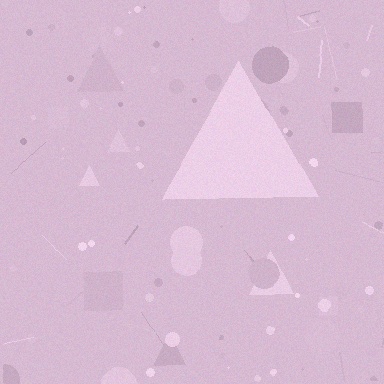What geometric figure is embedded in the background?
A triangle is embedded in the background.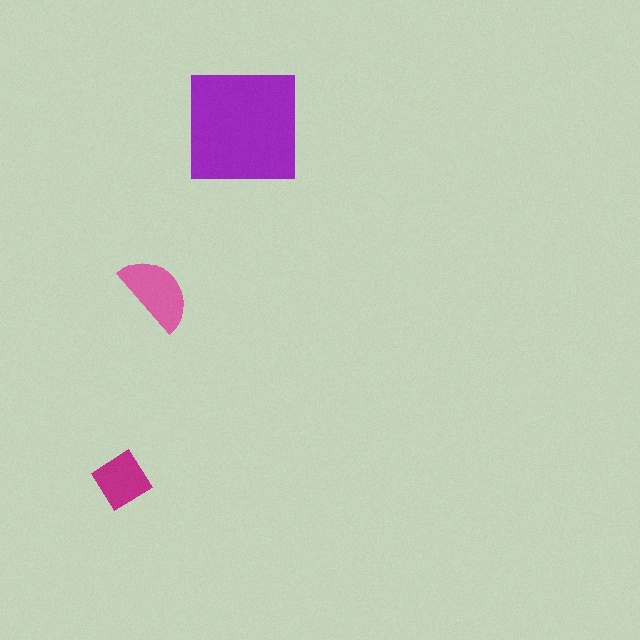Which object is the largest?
The purple square.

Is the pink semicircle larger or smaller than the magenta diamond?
Larger.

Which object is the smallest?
The magenta diamond.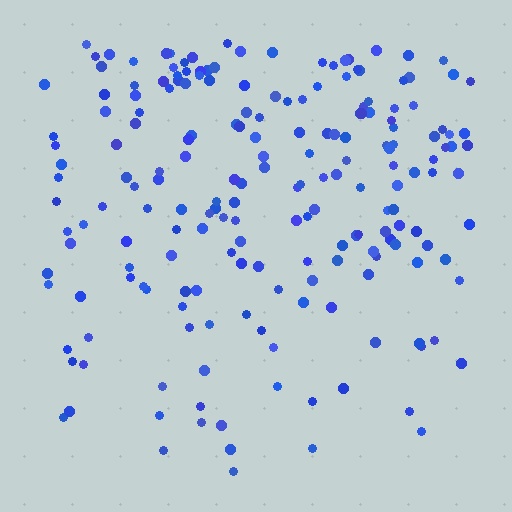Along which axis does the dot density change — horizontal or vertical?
Vertical.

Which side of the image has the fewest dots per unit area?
The bottom.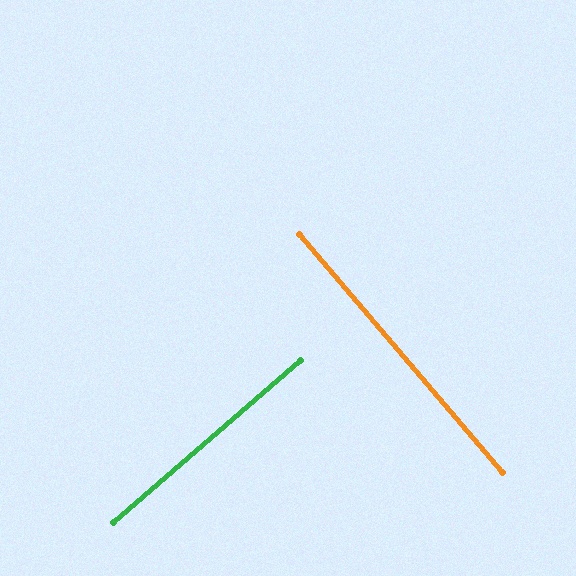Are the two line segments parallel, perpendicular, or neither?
Perpendicular — they meet at approximately 90°.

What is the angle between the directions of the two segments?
Approximately 90 degrees.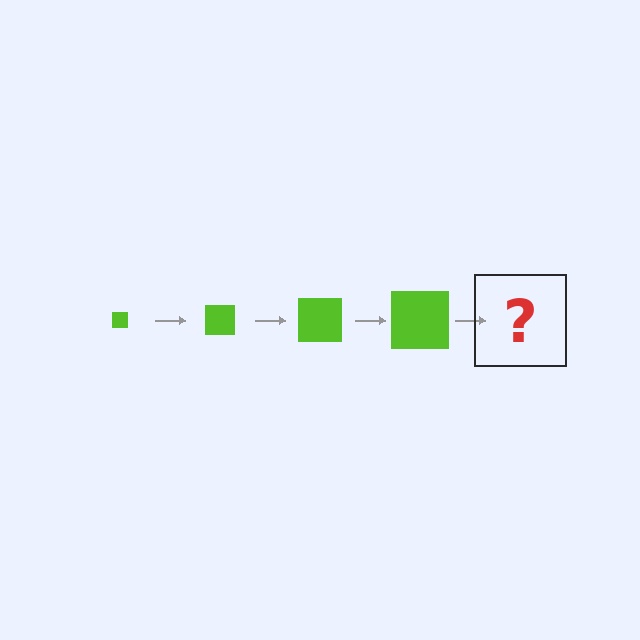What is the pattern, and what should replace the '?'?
The pattern is that the square gets progressively larger each step. The '?' should be a lime square, larger than the previous one.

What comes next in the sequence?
The next element should be a lime square, larger than the previous one.